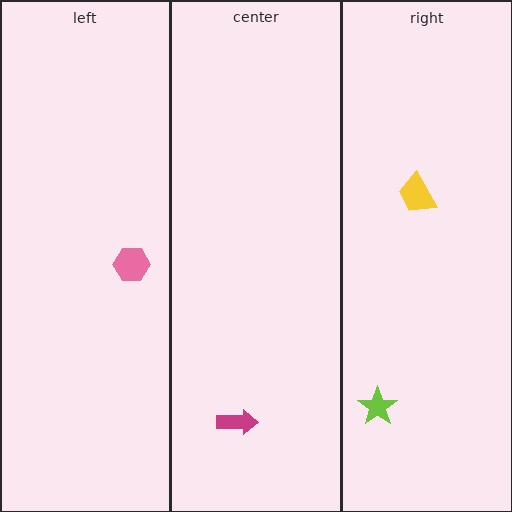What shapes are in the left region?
The pink hexagon.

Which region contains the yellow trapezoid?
The right region.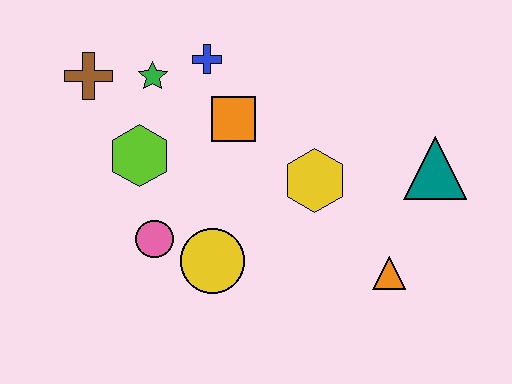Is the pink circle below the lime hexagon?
Yes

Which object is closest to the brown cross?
The green star is closest to the brown cross.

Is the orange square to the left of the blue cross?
No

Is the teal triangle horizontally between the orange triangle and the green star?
No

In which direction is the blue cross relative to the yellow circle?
The blue cross is above the yellow circle.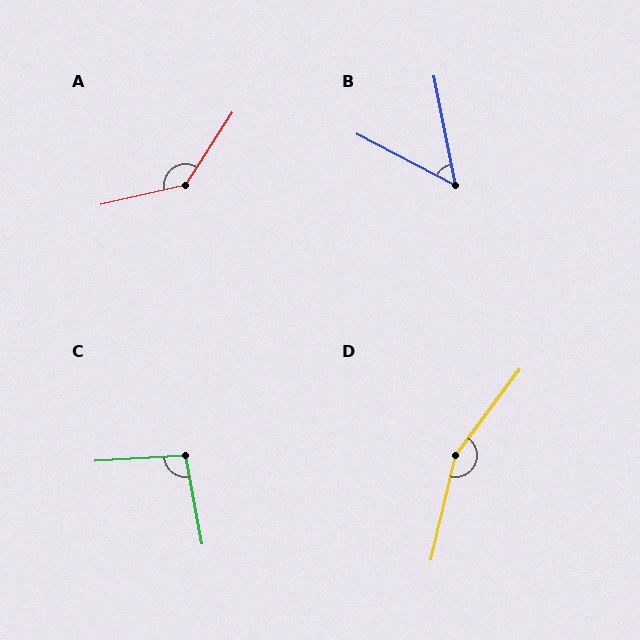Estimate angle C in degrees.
Approximately 98 degrees.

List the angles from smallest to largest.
B (52°), C (98°), A (136°), D (157°).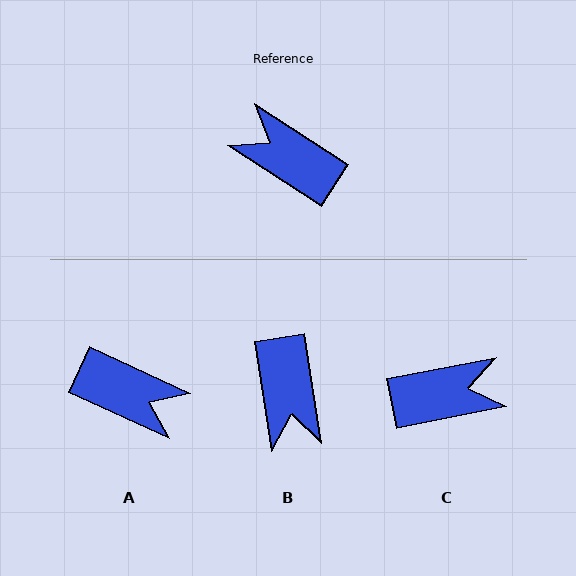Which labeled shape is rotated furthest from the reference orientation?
A, about 172 degrees away.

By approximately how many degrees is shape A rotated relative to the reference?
Approximately 172 degrees clockwise.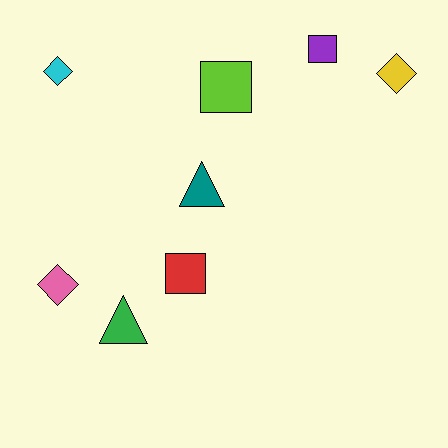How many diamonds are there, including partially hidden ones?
There are 3 diamonds.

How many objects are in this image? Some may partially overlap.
There are 8 objects.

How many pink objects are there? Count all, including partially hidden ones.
There is 1 pink object.